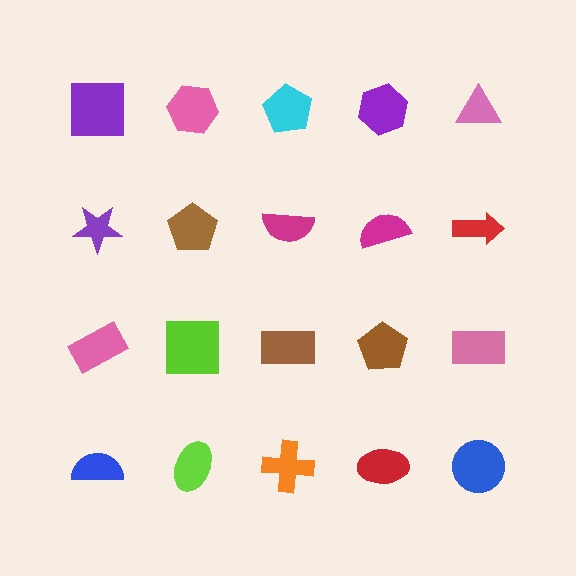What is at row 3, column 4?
A brown pentagon.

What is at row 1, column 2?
A pink hexagon.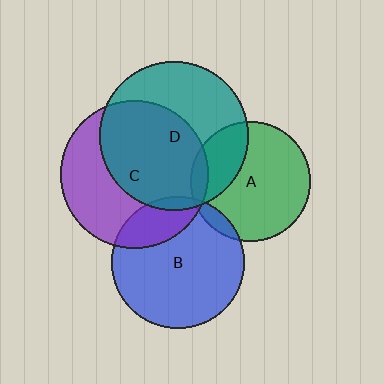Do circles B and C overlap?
Yes.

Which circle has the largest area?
Circle D (teal).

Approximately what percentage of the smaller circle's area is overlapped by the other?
Approximately 20%.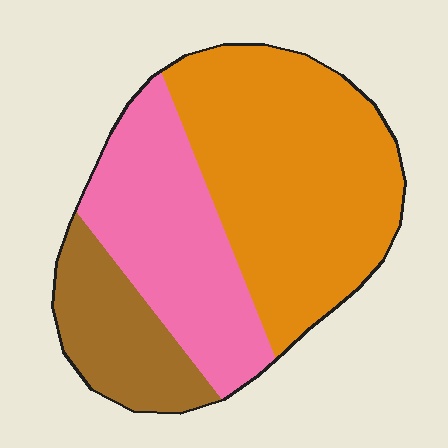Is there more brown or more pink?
Pink.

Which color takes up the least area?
Brown, at roughly 20%.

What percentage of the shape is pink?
Pink takes up about one third (1/3) of the shape.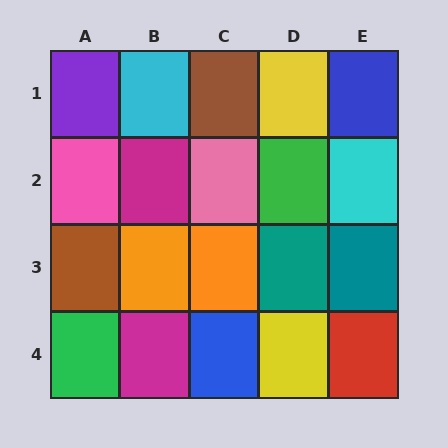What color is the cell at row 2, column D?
Green.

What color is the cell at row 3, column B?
Orange.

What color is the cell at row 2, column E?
Cyan.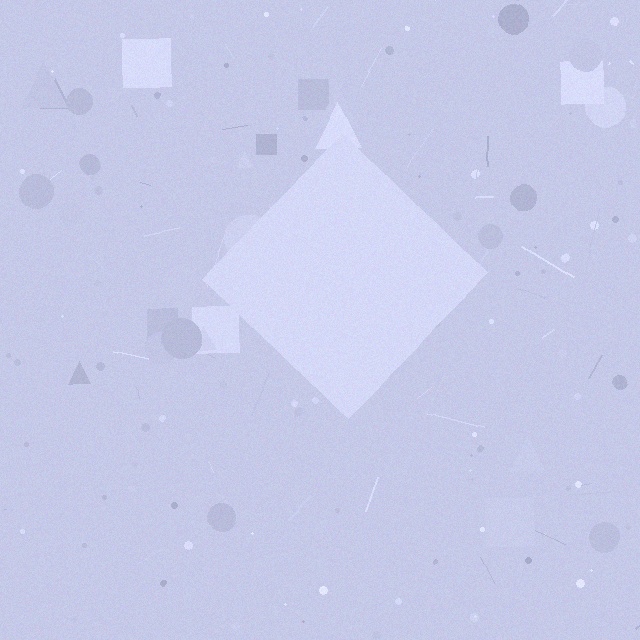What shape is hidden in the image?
A diamond is hidden in the image.